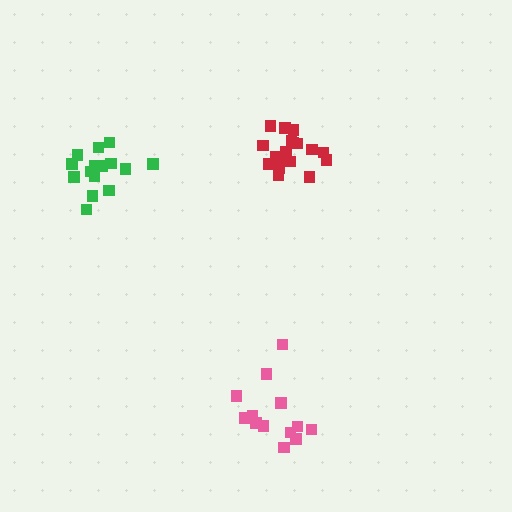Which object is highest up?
The red cluster is topmost.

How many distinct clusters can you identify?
There are 3 distinct clusters.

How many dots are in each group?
Group 1: 18 dots, Group 2: 13 dots, Group 3: 15 dots (46 total).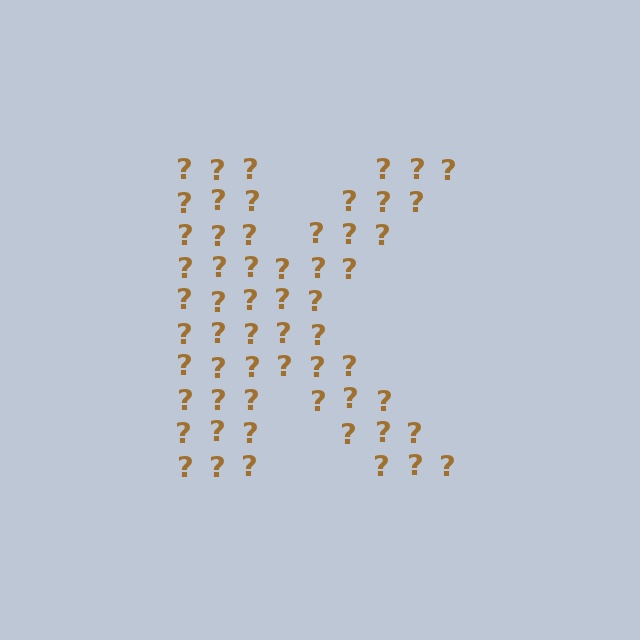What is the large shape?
The large shape is the letter K.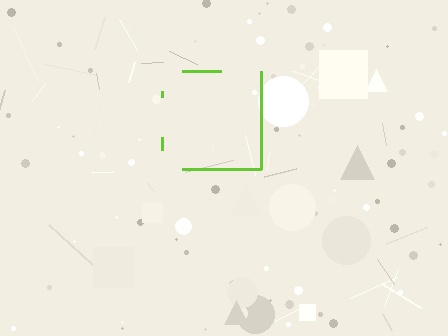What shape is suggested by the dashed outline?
The dashed outline suggests a square.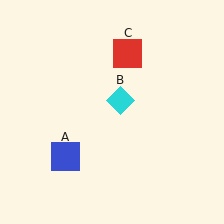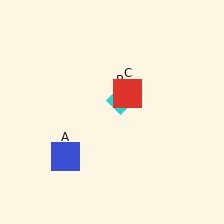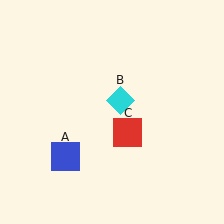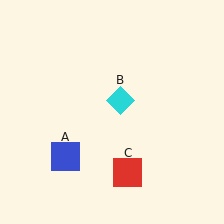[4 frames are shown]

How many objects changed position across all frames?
1 object changed position: red square (object C).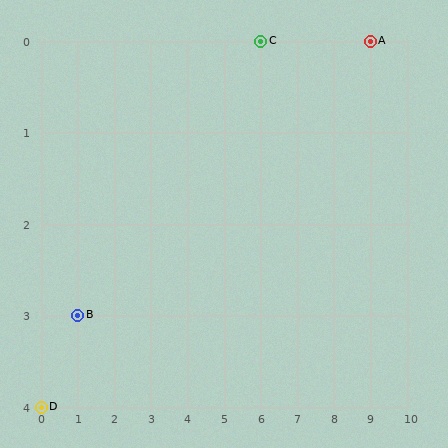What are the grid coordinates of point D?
Point D is at grid coordinates (0, 4).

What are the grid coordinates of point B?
Point B is at grid coordinates (1, 3).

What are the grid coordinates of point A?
Point A is at grid coordinates (9, 0).